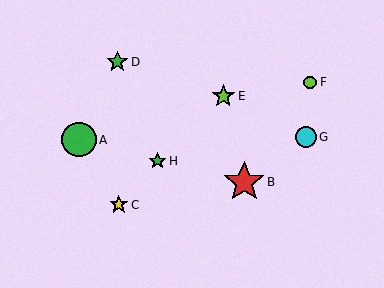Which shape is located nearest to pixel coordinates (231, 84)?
The lime star (labeled E) at (223, 96) is nearest to that location.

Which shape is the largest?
The red star (labeled B) is the largest.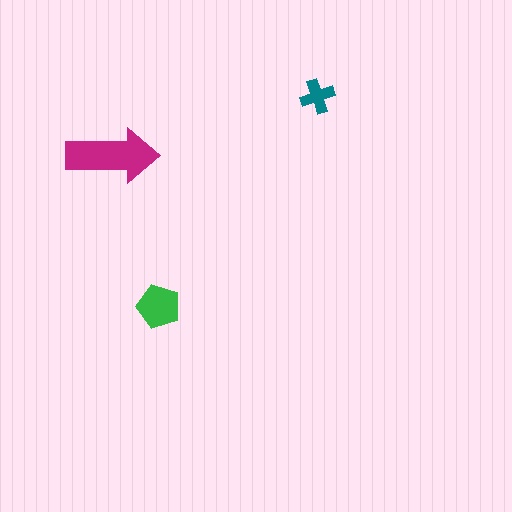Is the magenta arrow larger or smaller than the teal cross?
Larger.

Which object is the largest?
The magenta arrow.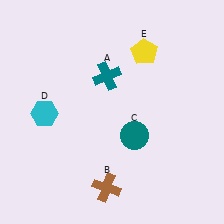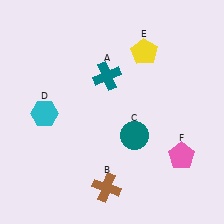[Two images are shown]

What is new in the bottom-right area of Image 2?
A pink pentagon (F) was added in the bottom-right area of Image 2.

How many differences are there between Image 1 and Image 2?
There is 1 difference between the two images.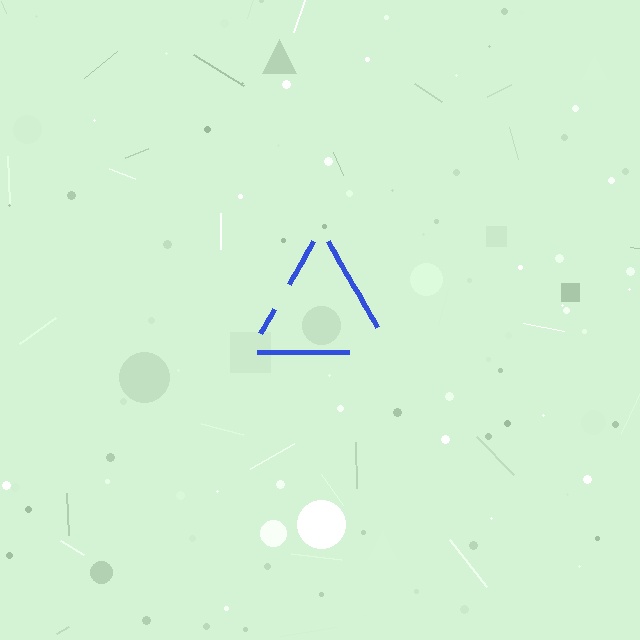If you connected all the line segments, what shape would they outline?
They would outline a triangle.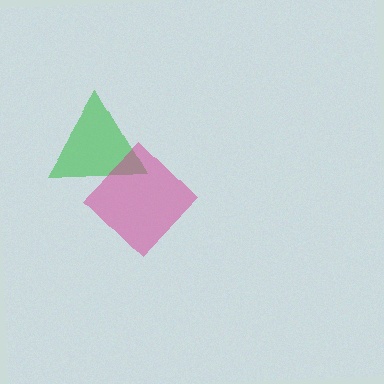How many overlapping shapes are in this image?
There are 2 overlapping shapes in the image.